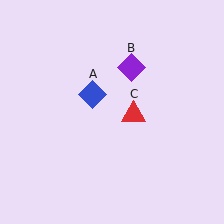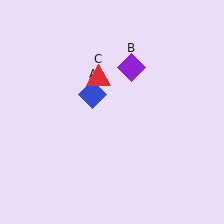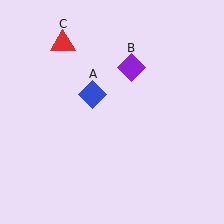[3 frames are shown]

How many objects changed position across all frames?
1 object changed position: red triangle (object C).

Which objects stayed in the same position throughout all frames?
Blue diamond (object A) and purple diamond (object B) remained stationary.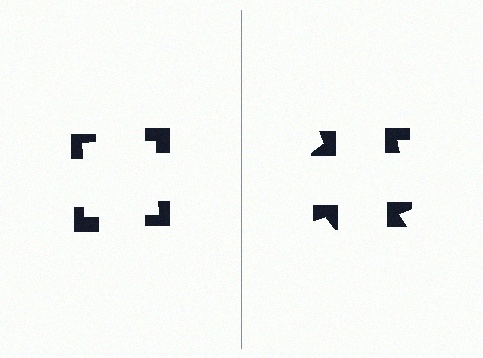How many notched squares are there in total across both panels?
8 — 4 on each side.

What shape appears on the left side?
An illusory square.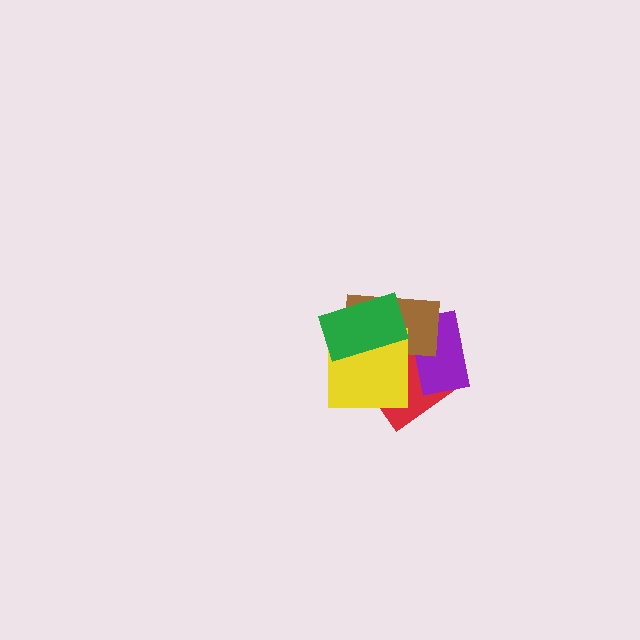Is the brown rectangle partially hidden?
Yes, it is partially covered by another shape.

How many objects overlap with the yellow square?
3 objects overlap with the yellow square.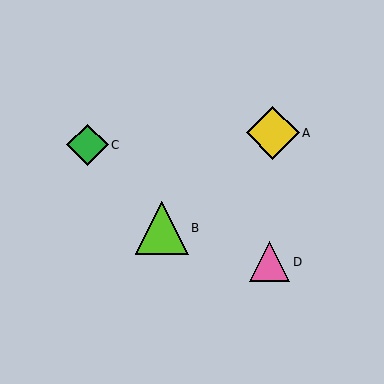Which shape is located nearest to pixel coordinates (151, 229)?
The lime triangle (labeled B) at (162, 228) is nearest to that location.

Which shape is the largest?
The yellow diamond (labeled A) is the largest.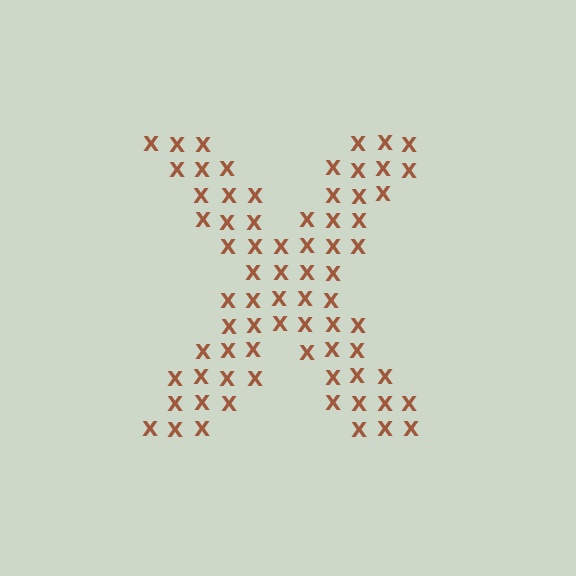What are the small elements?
The small elements are letter X's.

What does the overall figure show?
The overall figure shows the letter X.